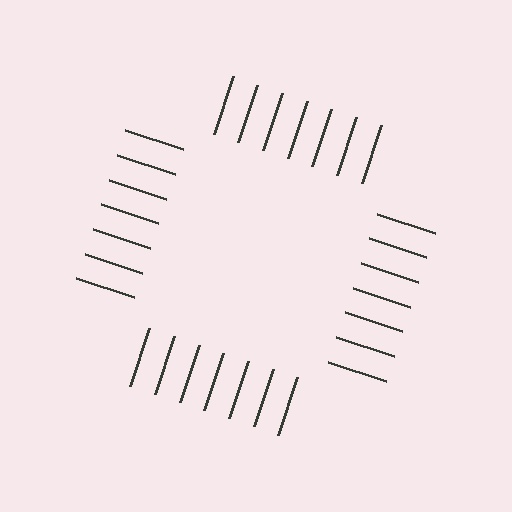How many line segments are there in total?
28 — 7 along each of the 4 edges.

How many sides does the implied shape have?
4 sides — the line-ends trace a square.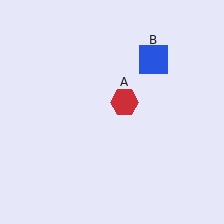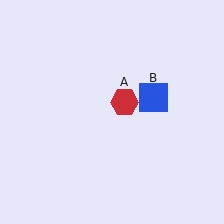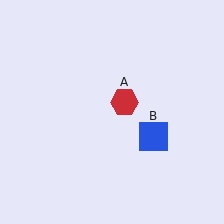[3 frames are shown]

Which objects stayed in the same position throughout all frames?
Red hexagon (object A) remained stationary.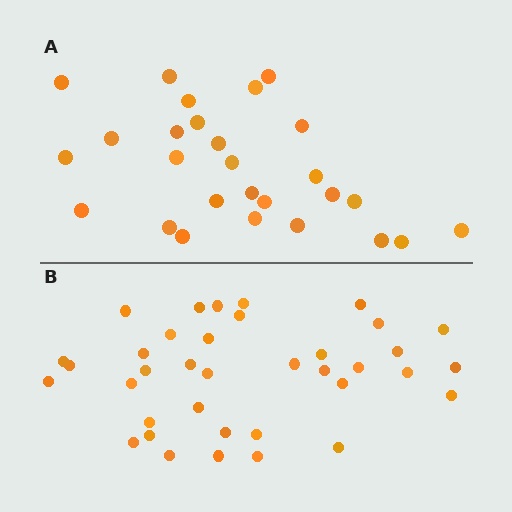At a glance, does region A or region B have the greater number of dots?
Region B (the bottom region) has more dots.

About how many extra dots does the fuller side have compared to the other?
Region B has roughly 10 or so more dots than region A.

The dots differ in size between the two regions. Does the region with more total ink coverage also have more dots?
No. Region A has more total ink coverage because its dots are larger, but region B actually contains more individual dots. Total area can be misleading — the number of items is what matters here.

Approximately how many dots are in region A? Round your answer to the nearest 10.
About 30 dots. (The exact count is 27, which rounds to 30.)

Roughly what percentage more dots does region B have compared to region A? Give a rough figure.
About 35% more.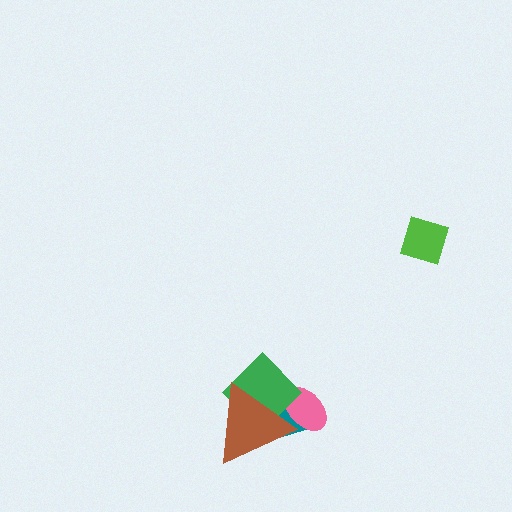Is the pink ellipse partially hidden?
Yes, it is partially covered by another shape.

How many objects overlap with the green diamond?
3 objects overlap with the green diamond.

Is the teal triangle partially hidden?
Yes, it is partially covered by another shape.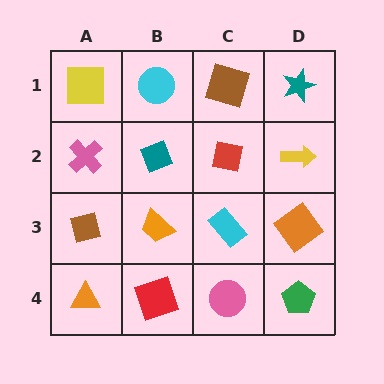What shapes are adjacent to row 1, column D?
A yellow arrow (row 2, column D), a brown square (row 1, column C).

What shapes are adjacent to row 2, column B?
A cyan circle (row 1, column B), an orange trapezoid (row 3, column B), a pink cross (row 2, column A), a red square (row 2, column C).